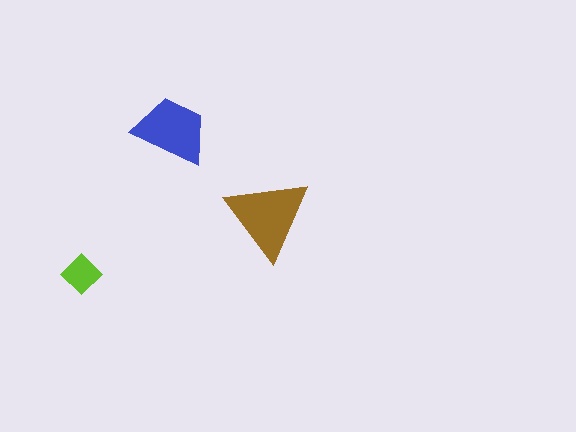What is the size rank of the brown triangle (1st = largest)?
1st.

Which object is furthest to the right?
The brown triangle is rightmost.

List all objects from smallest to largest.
The lime diamond, the blue trapezoid, the brown triangle.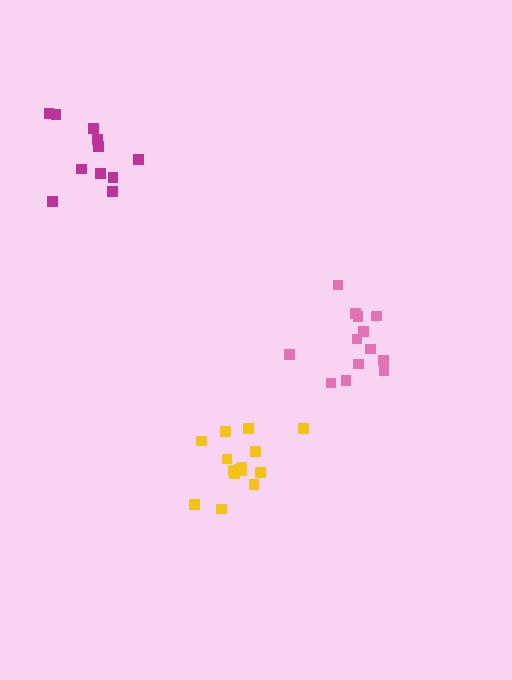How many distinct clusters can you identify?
There are 3 distinct clusters.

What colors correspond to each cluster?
The clusters are colored: pink, yellow, magenta.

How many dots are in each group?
Group 1: 13 dots, Group 2: 15 dots, Group 3: 11 dots (39 total).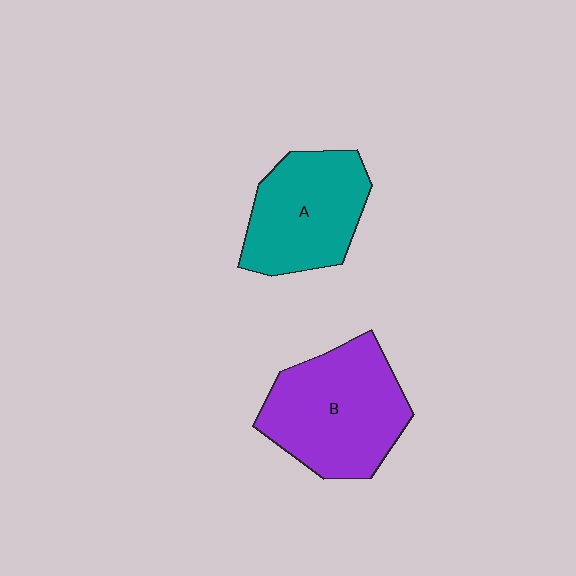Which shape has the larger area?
Shape B (purple).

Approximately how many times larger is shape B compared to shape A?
Approximately 1.2 times.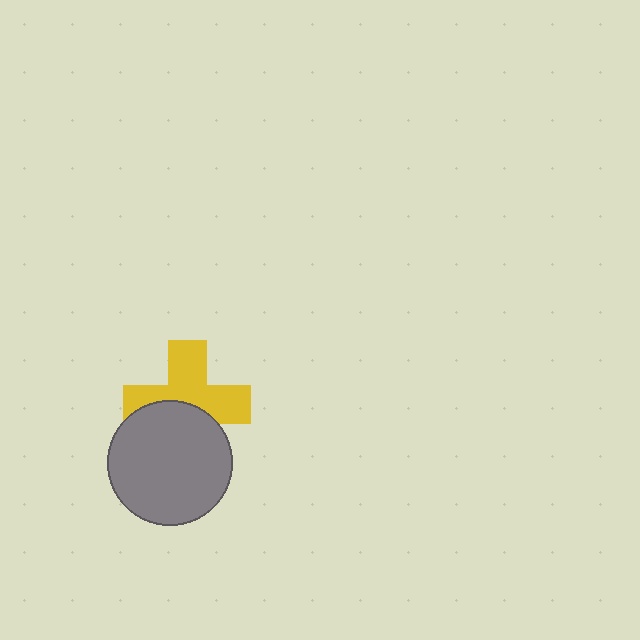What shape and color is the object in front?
The object in front is a gray circle.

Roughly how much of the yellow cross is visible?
About half of it is visible (roughly 60%).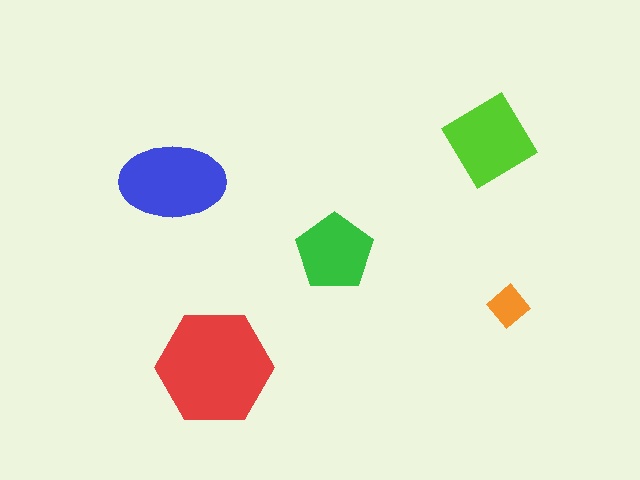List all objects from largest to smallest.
The red hexagon, the blue ellipse, the lime diamond, the green pentagon, the orange diamond.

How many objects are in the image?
There are 5 objects in the image.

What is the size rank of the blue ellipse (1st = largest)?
2nd.